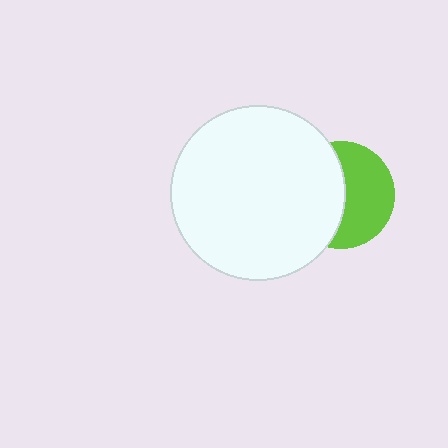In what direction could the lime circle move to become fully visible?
The lime circle could move right. That would shift it out from behind the white circle entirely.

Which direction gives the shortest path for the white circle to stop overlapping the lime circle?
Moving left gives the shortest separation.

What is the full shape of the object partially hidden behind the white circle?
The partially hidden object is a lime circle.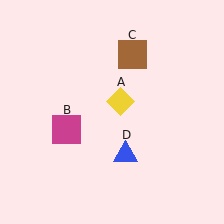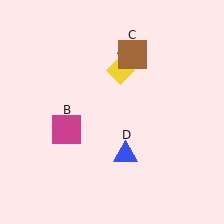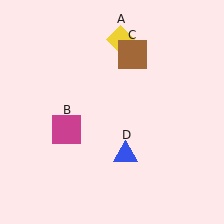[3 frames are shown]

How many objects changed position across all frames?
1 object changed position: yellow diamond (object A).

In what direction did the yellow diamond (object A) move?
The yellow diamond (object A) moved up.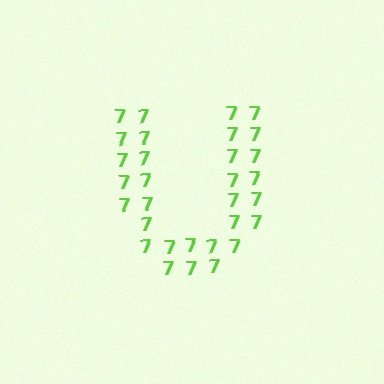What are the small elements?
The small elements are digit 7's.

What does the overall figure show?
The overall figure shows the letter U.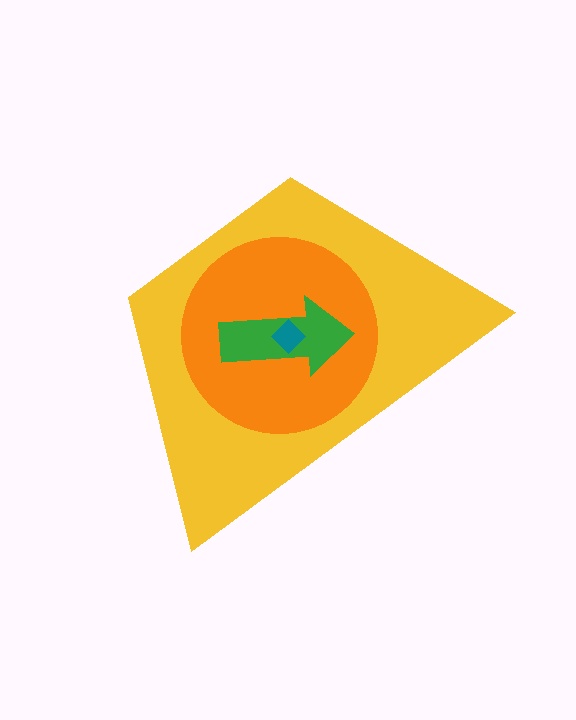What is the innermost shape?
The teal diamond.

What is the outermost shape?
The yellow trapezoid.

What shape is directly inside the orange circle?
The green arrow.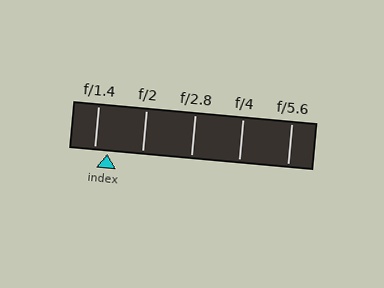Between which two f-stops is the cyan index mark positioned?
The index mark is between f/1.4 and f/2.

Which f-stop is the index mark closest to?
The index mark is closest to f/1.4.